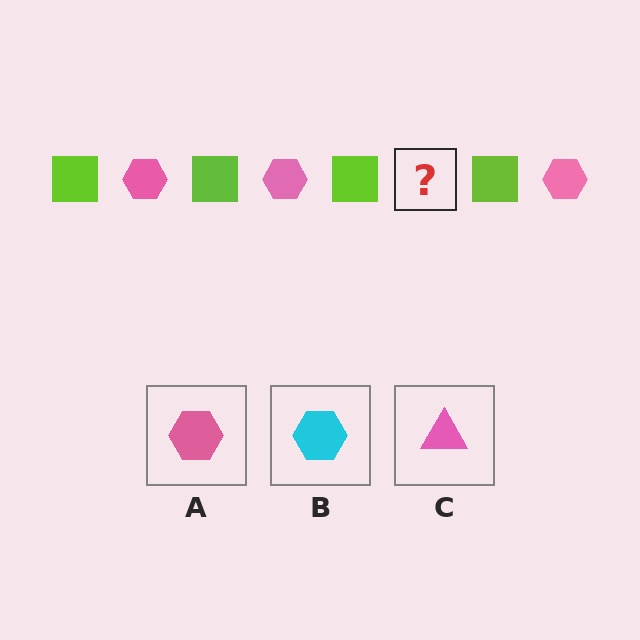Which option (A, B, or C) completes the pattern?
A.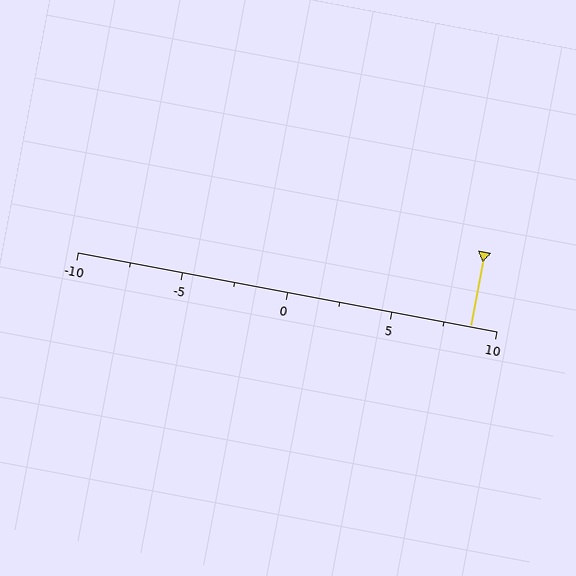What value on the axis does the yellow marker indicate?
The marker indicates approximately 8.8.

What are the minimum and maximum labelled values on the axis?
The axis runs from -10 to 10.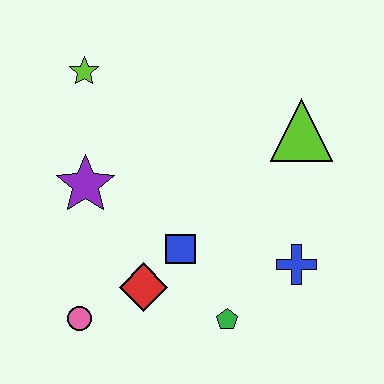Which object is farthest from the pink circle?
The lime triangle is farthest from the pink circle.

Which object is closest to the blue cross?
The green pentagon is closest to the blue cross.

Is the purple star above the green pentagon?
Yes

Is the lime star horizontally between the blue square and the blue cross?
No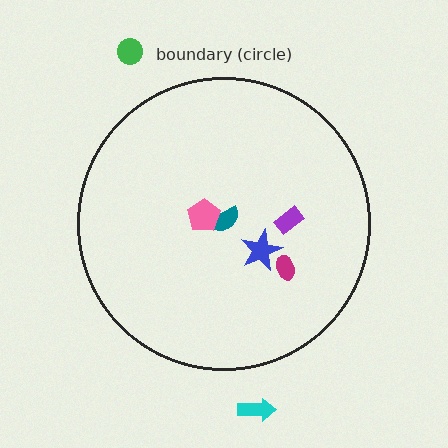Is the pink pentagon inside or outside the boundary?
Inside.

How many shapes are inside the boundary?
5 inside, 2 outside.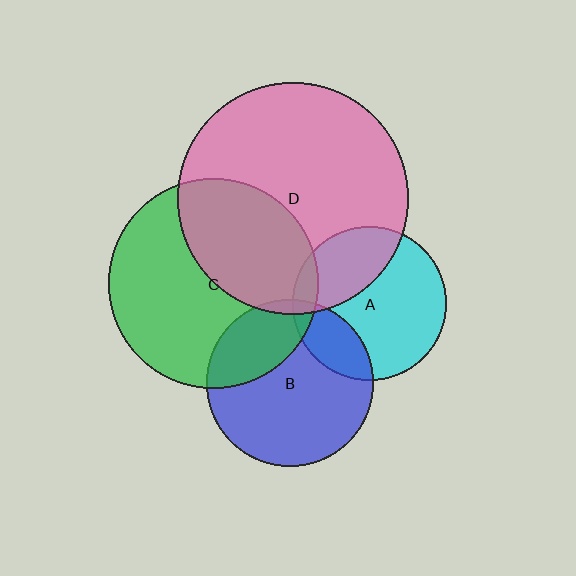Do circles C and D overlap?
Yes.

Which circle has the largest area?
Circle D (pink).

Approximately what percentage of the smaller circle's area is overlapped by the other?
Approximately 40%.